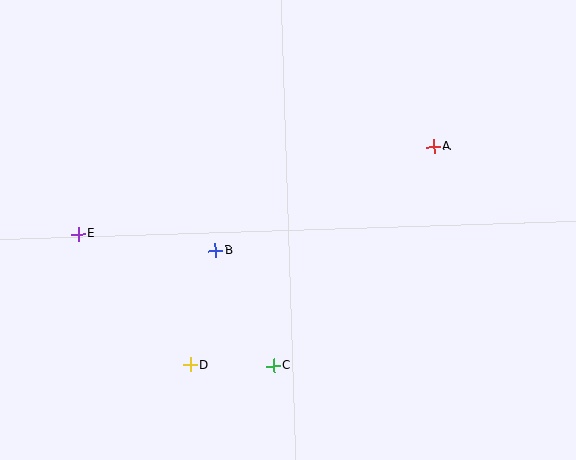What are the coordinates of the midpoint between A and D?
The midpoint between A and D is at (312, 256).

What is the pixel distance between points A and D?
The distance between A and D is 327 pixels.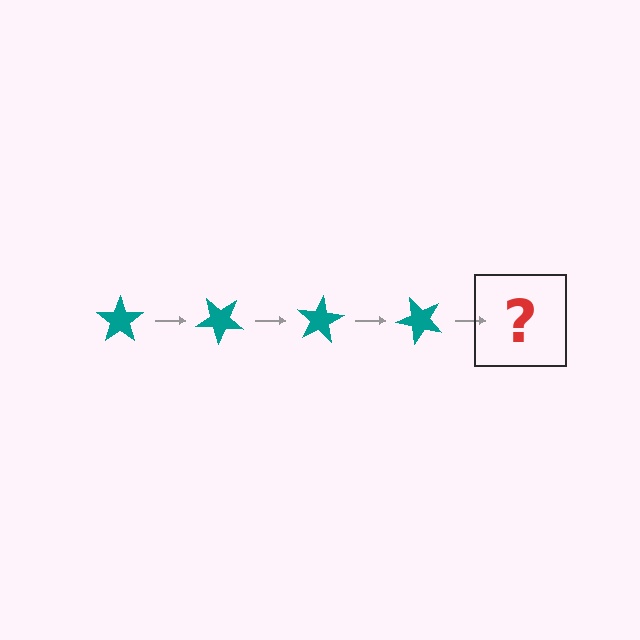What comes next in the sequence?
The next element should be a teal star rotated 160 degrees.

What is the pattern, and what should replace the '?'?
The pattern is that the star rotates 40 degrees each step. The '?' should be a teal star rotated 160 degrees.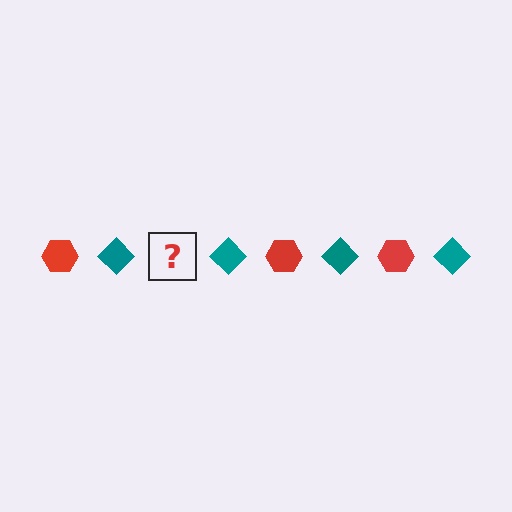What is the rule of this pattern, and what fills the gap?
The rule is that the pattern alternates between red hexagon and teal diamond. The gap should be filled with a red hexagon.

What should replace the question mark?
The question mark should be replaced with a red hexagon.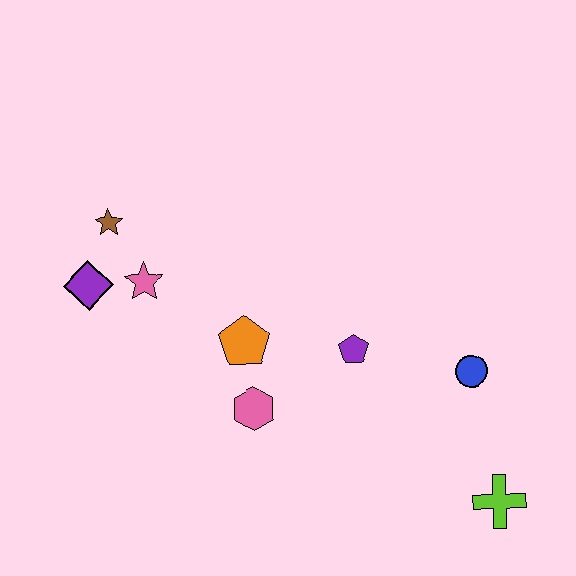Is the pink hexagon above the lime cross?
Yes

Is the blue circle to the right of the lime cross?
No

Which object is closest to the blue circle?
The purple pentagon is closest to the blue circle.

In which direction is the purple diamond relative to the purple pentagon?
The purple diamond is to the left of the purple pentagon.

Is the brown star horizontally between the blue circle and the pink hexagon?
No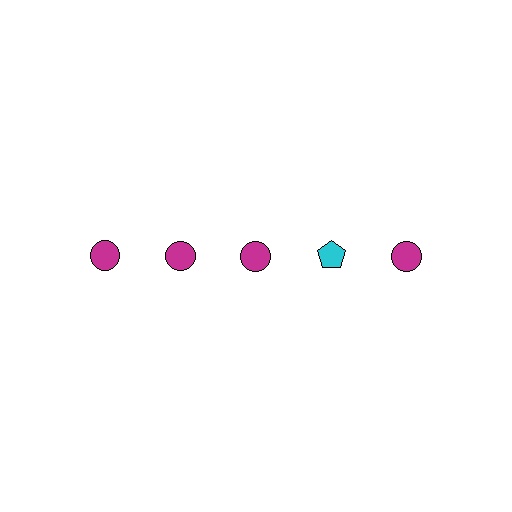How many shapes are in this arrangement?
There are 5 shapes arranged in a grid pattern.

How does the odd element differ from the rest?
It differs in both color (cyan instead of magenta) and shape (pentagon instead of circle).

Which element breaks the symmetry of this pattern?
The cyan pentagon in the top row, second from right column breaks the symmetry. All other shapes are magenta circles.